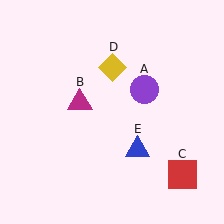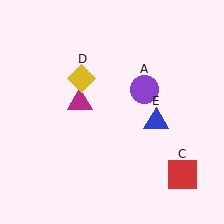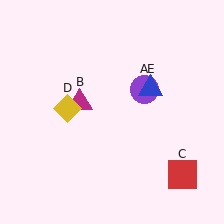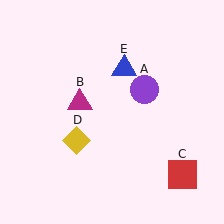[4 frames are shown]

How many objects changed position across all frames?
2 objects changed position: yellow diamond (object D), blue triangle (object E).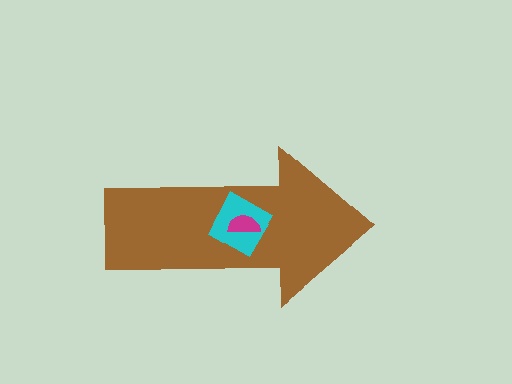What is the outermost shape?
The brown arrow.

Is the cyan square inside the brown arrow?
Yes.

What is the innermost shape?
The magenta semicircle.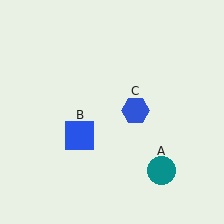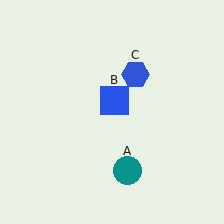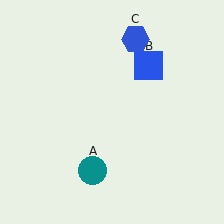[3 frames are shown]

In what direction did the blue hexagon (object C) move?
The blue hexagon (object C) moved up.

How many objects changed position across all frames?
3 objects changed position: teal circle (object A), blue square (object B), blue hexagon (object C).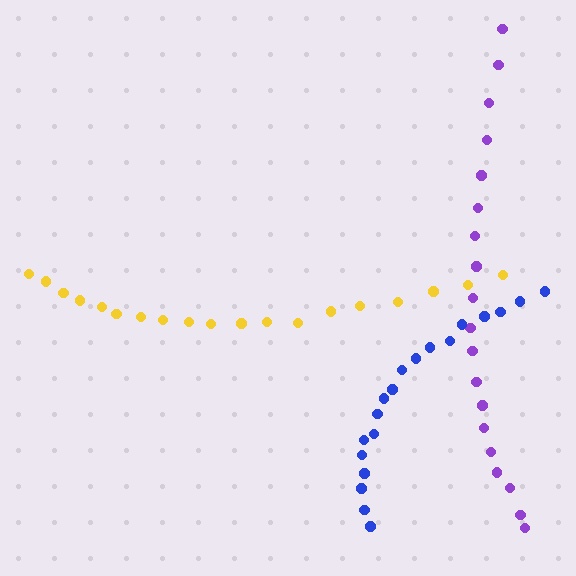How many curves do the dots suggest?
There are 3 distinct paths.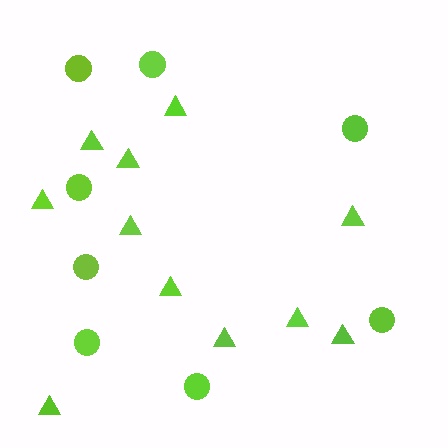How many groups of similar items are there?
There are 2 groups: one group of circles (8) and one group of triangles (11).